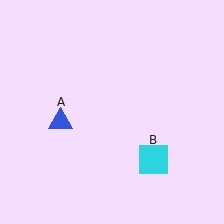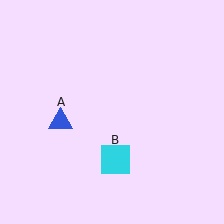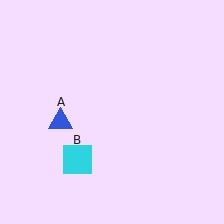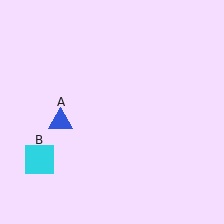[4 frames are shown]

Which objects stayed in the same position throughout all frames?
Blue triangle (object A) remained stationary.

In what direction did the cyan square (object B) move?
The cyan square (object B) moved left.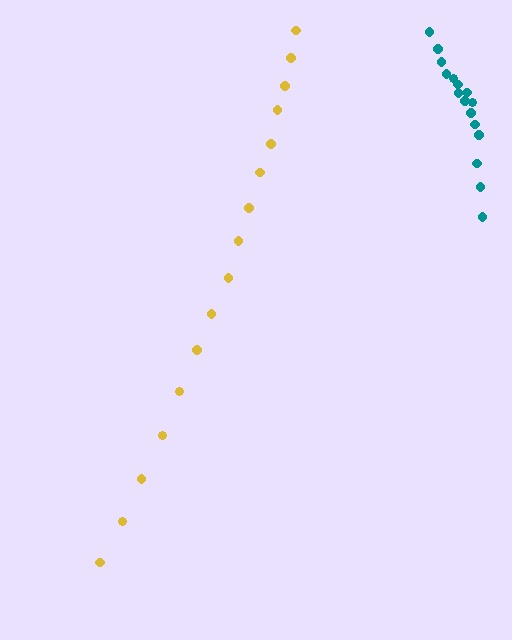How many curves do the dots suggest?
There are 2 distinct paths.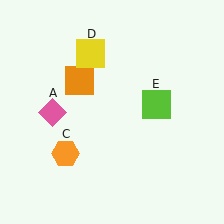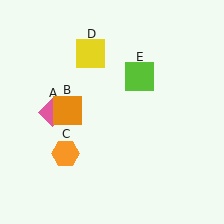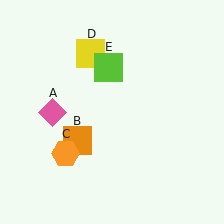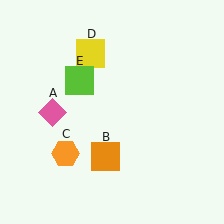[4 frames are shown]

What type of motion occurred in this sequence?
The orange square (object B), lime square (object E) rotated counterclockwise around the center of the scene.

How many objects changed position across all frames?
2 objects changed position: orange square (object B), lime square (object E).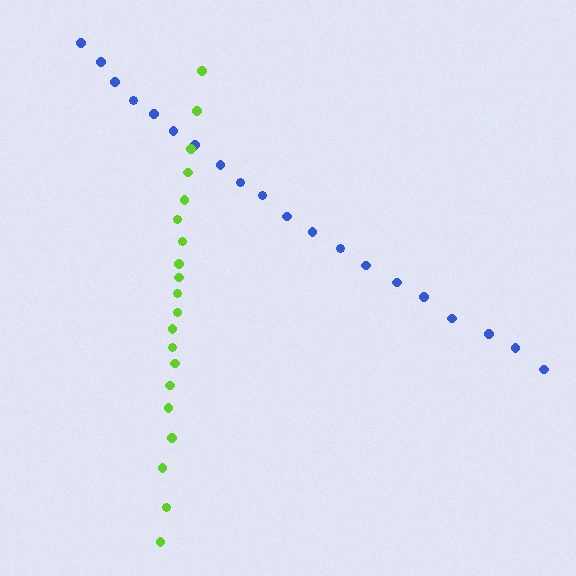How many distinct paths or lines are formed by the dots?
There are 2 distinct paths.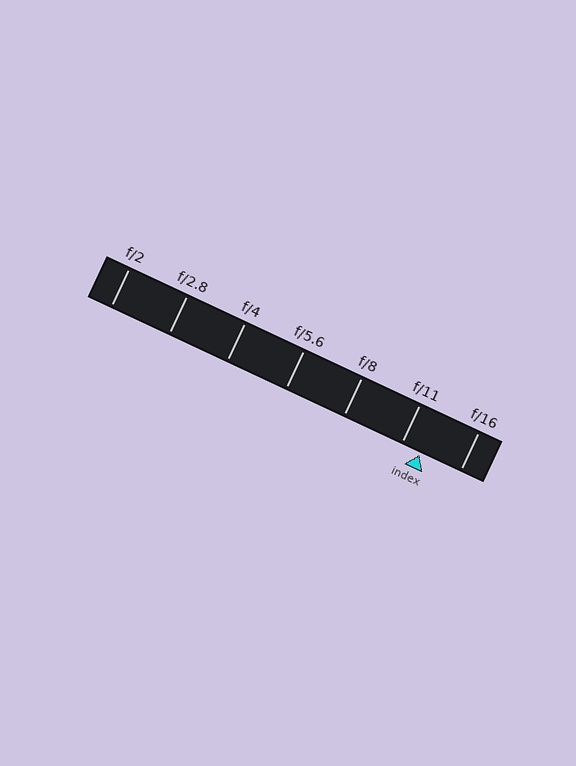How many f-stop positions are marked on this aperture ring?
There are 7 f-stop positions marked.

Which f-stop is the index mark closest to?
The index mark is closest to f/11.